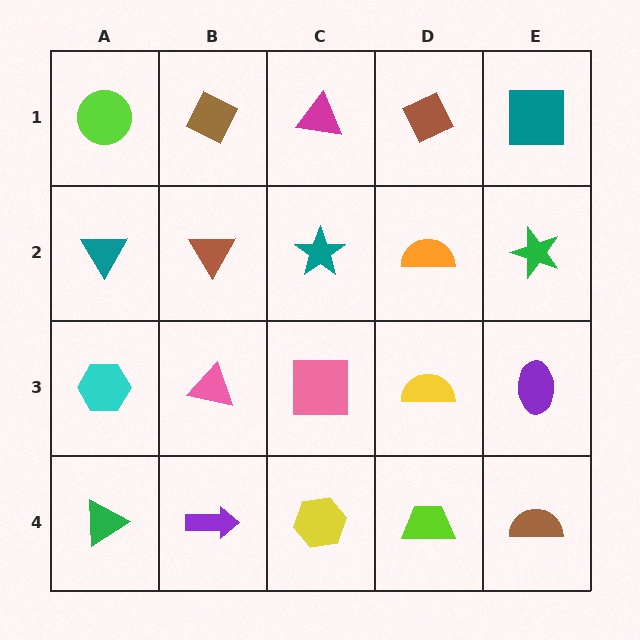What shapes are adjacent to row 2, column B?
A brown diamond (row 1, column B), a pink triangle (row 3, column B), a teal triangle (row 2, column A), a teal star (row 2, column C).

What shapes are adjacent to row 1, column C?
A teal star (row 2, column C), a brown diamond (row 1, column B), a brown diamond (row 1, column D).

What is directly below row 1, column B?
A brown triangle.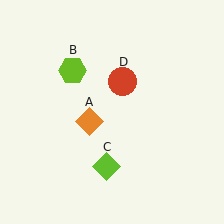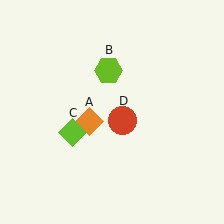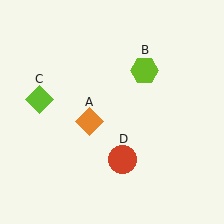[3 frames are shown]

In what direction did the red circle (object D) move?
The red circle (object D) moved down.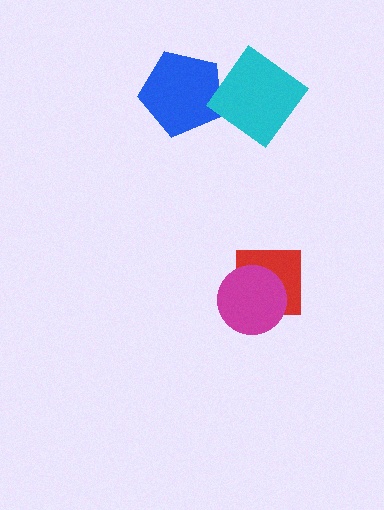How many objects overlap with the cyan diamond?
0 objects overlap with the cyan diamond.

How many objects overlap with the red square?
1 object overlaps with the red square.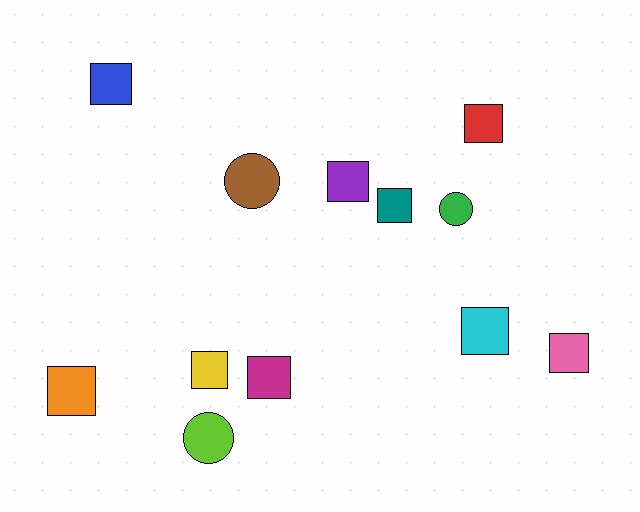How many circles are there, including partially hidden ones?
There are 3 circles.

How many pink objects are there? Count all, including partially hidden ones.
There is 1 pink object.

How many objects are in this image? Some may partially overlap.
There are 12 objects.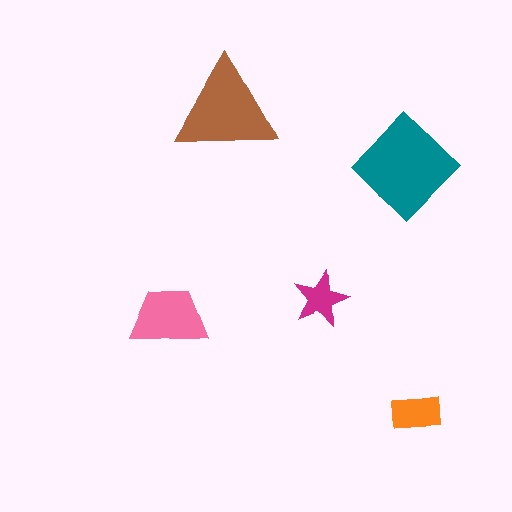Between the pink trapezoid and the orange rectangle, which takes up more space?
The pink trapezoid.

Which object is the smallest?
The magenta star.